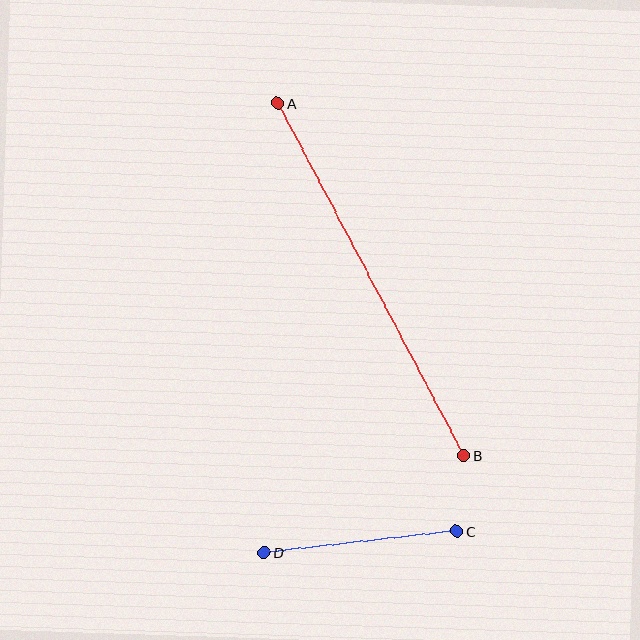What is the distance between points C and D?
The distance is approximately 194 pixels.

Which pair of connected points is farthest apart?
Points A and B are farthest apart.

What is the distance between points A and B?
The distance is approximately 398 pixels.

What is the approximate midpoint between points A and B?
The midpoint is at approximately (371, 280) pixels.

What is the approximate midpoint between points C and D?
The midpoint is at approximately (361, 542) pixels.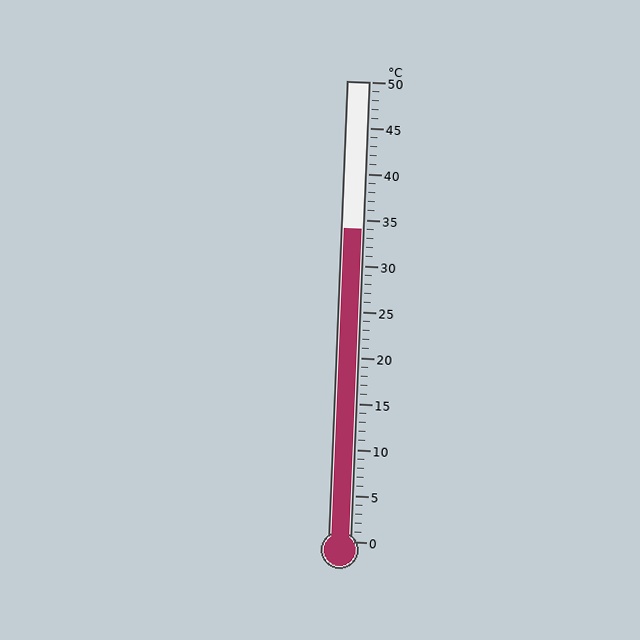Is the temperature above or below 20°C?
The temperature is above 20°C.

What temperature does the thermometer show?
The thermometer shows approximately 34°C.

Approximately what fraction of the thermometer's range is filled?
The thermometer is filled to approximately 70% of its range.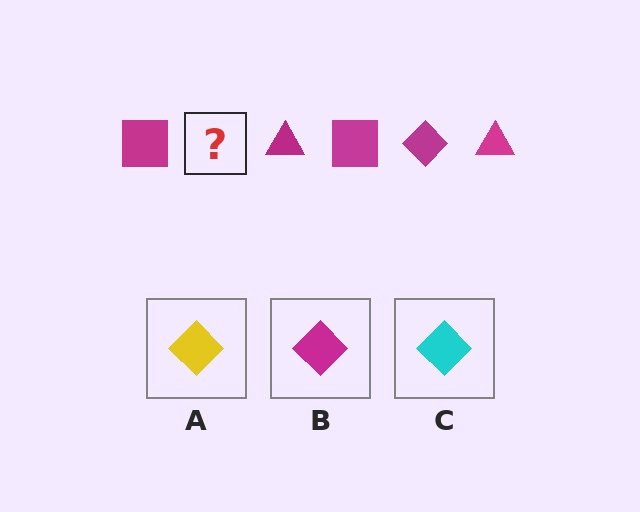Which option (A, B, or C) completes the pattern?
B.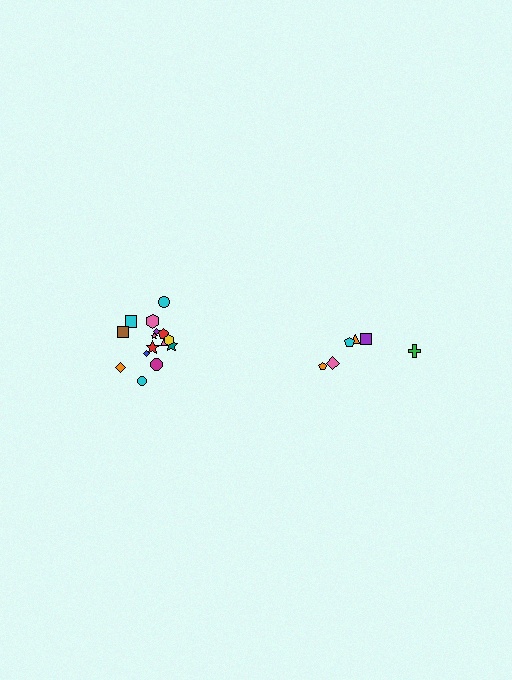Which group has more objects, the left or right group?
The left group.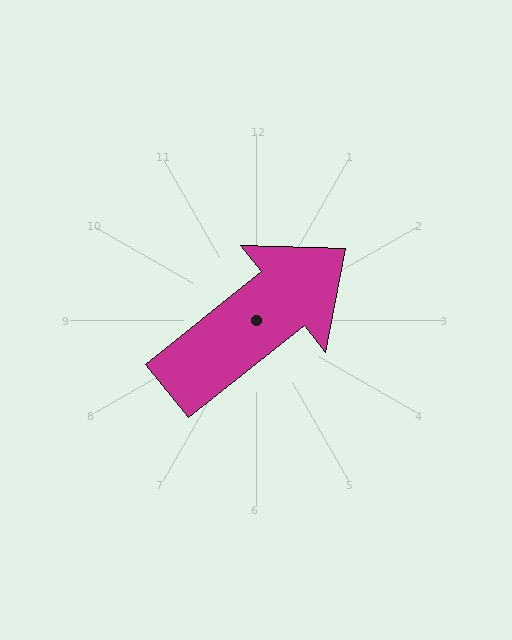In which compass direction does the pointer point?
Northeast.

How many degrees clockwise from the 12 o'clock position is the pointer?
Approximately 51 degrees.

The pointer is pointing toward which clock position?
Roughly 2 o'clock.